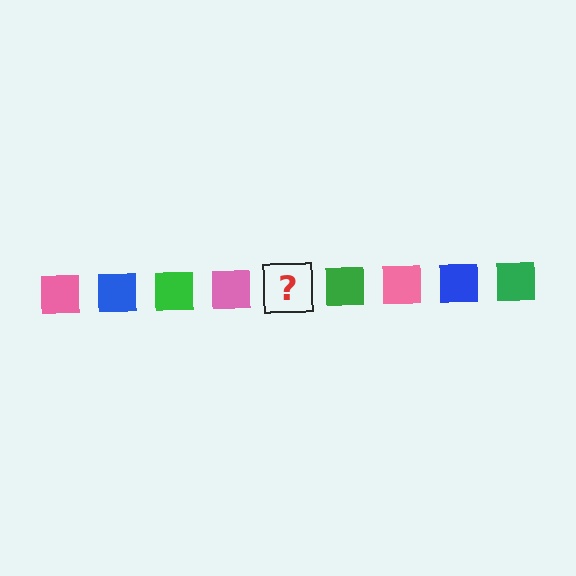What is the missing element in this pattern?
The missing element is a blue square.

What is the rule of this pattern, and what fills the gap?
The rule is that the pattern cycles through pink, blue, green squares. The gap should be filled with a blue square.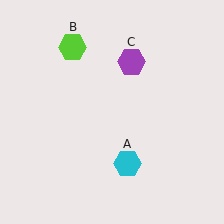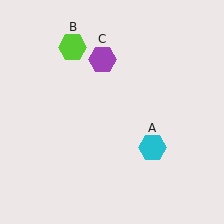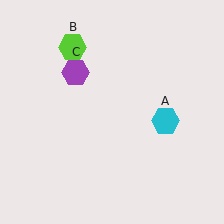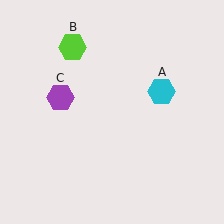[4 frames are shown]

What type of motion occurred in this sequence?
The cyan hexagon (object A), purple hexagon (object C) rotated counterclockwise around the center of the scene.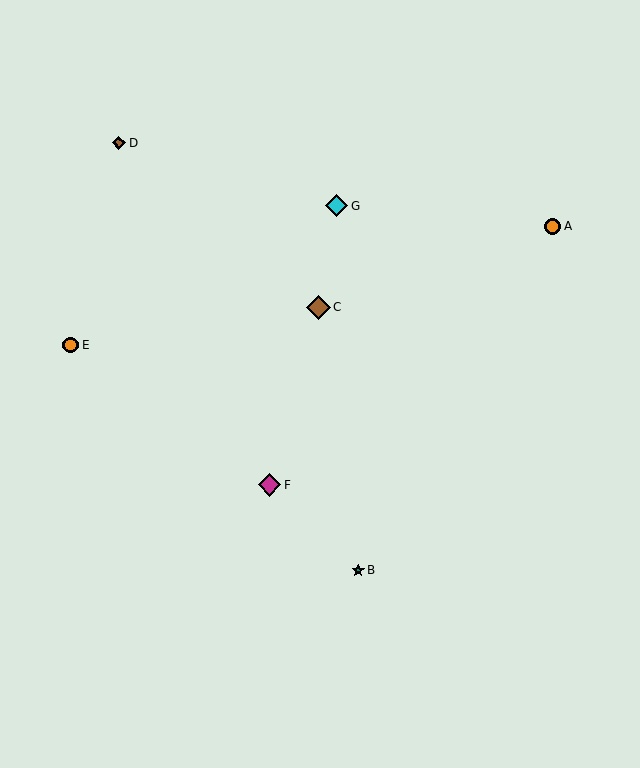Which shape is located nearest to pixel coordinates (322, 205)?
The cyan diamond (labeled G) at (337, 206) is nearest to that location.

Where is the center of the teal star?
The center of the teal star is at (358, 570).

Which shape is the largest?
The brown diamond (labeled C) is the largest.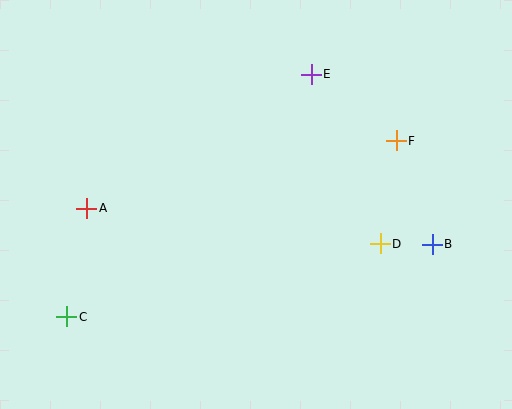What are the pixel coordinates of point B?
Point B is at (432, 244).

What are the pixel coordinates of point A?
Point A is at (87, 208).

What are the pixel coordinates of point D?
Point D is at (380, 244).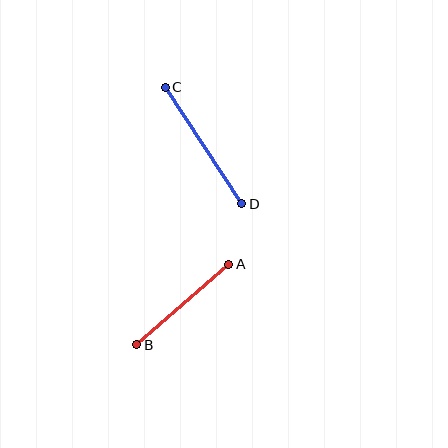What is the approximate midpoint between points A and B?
The midpoint is at approximately (183, 304) pixels.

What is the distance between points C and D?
The distance is approximately 140 pixels.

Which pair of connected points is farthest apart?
Points C and D are farthest apart.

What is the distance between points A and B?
The distance is approximately 122 pixels.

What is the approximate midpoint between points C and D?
The midpoint is at approximately (204, 145) pixels.